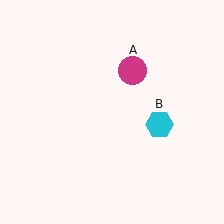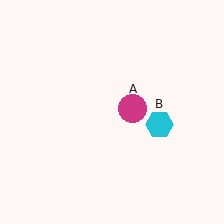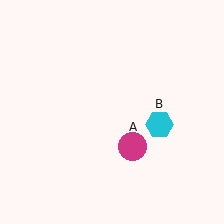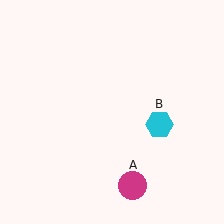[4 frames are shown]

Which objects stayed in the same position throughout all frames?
Cyan hexagon (object B) remained stationary.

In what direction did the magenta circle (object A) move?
The magenta circle (object A) moved down.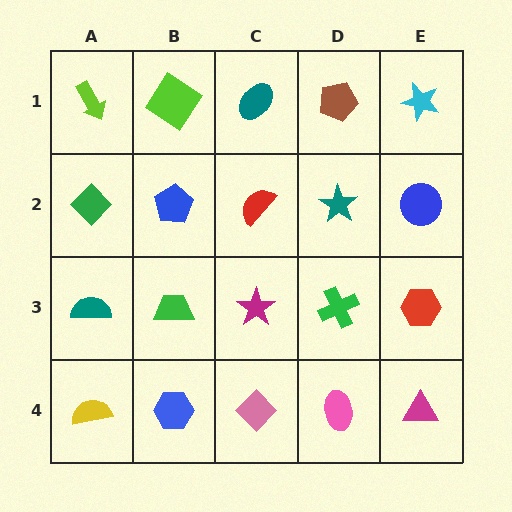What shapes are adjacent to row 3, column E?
A blue circle (row 2, column E), a magenta triangle (row 4, column E), a green cross (row 3, column D).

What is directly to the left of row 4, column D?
A pink diamond.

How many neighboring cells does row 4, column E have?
2.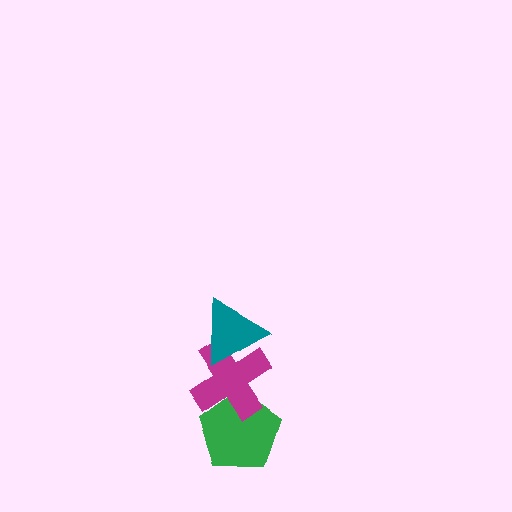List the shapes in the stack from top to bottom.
From top to bottom: the teal triangle, the magenta cross, the green pentagon.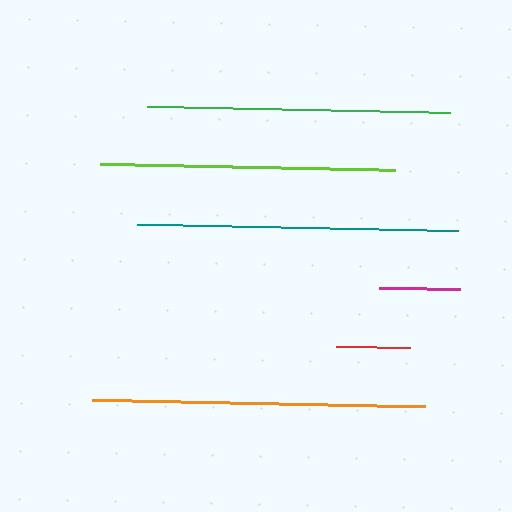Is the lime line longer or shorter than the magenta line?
The lime line is longer than the magenta line.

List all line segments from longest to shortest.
From longest to shortest: orange, teal, green, lime, magenta, red.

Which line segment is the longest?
The orange line is the longest at approximately 333 pixels.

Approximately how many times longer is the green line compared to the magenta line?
The green line is approximately 3.7 times the length of the magenta line.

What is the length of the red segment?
The red segment is approximately 74 pixels long.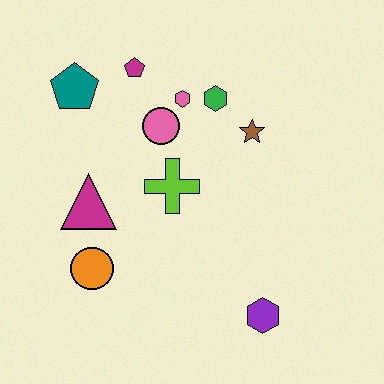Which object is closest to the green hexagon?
The pink hexagon is closest to the green hexagon.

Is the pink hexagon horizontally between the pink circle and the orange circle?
No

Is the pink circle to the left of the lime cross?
Yes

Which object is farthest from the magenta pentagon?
The purple hexagon is farthest from the magenta pentagon.